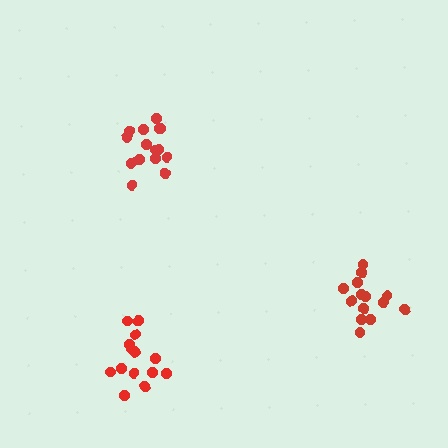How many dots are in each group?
Group 1: 14 dots, Group 2: 15 dots, Group 3: 14 dots (43 total).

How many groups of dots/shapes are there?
There are 3 groups.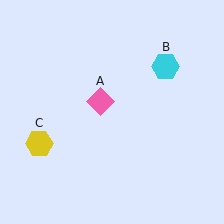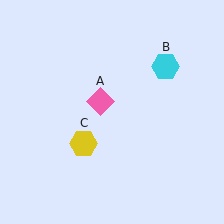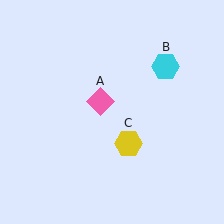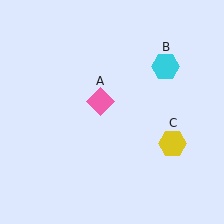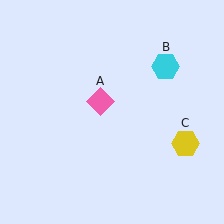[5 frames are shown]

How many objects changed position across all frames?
1 object changed position: yellow hexagon (object C).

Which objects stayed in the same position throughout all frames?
Pink diamond (object A) and cyan hexagon (object B) remained stationary.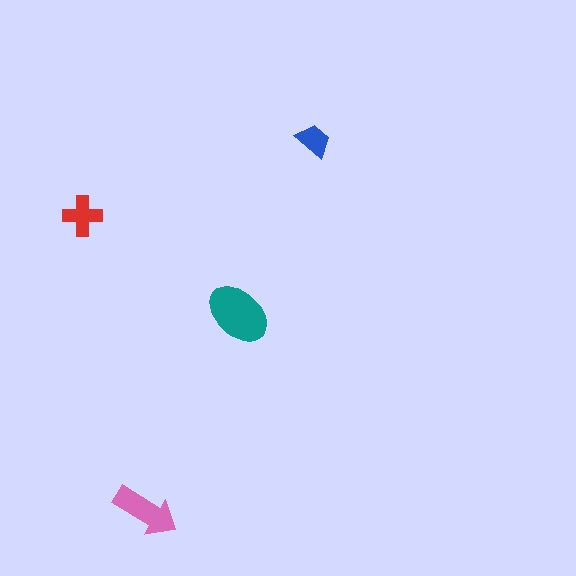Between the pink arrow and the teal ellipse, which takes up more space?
The teal ellipse.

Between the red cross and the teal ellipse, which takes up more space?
The teal ellipse.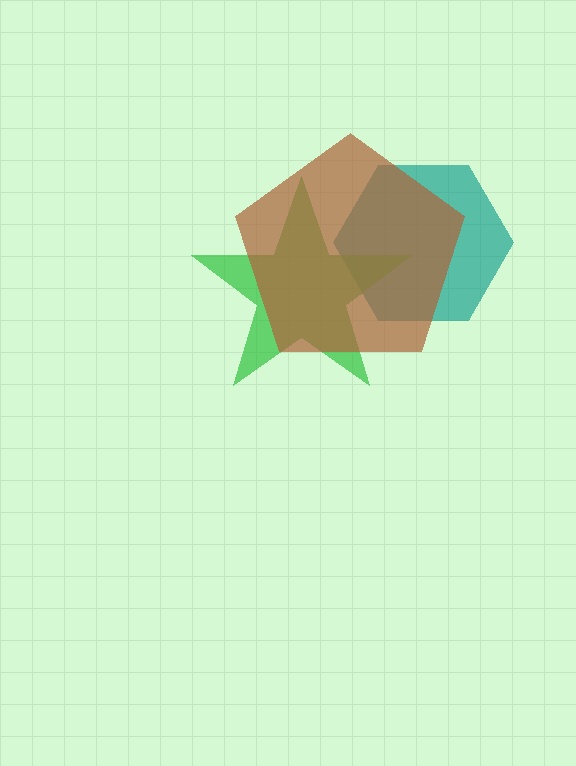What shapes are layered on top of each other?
The layered shapes are: a teal hexagon, a green star, a brown pentagon.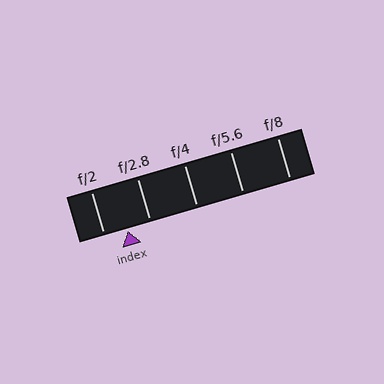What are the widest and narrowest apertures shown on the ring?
The widest aperture shown is f/2 and the narrowest is f/8.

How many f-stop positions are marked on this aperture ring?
There are 5 f-stop positions marked.